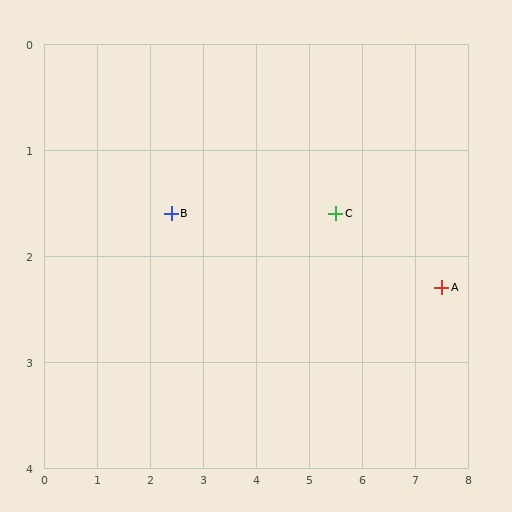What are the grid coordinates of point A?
Point A is at approximately (7.5, 2.3).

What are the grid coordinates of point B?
Point B is at approximately (2.4, 1.6).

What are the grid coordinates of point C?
Point C is at approximately (5.5, 1.6).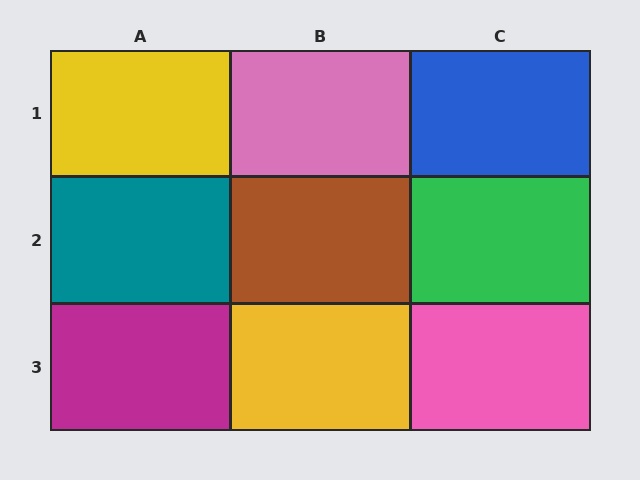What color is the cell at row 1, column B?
Pink.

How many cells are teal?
1 cell is teal.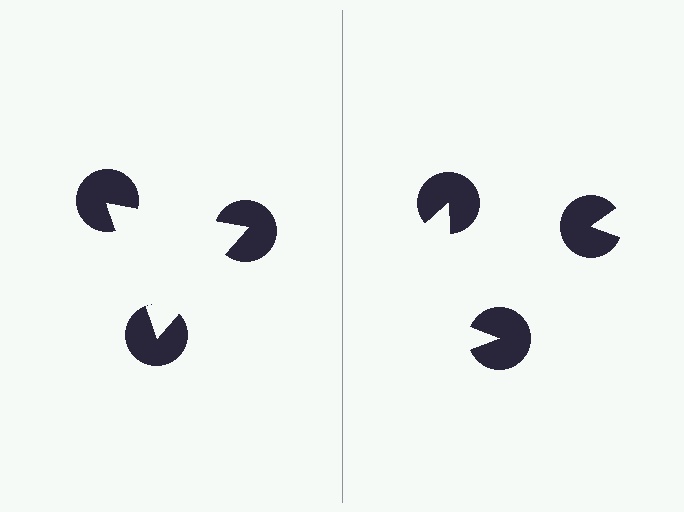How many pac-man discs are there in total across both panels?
6 — 3 on each side.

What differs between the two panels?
The pac-man discs are positioned identically on both sides; only the wedge orientations differ. On the left they align to a triangle; on the right they are misaligned.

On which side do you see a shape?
An illusory triangle appears on the left side. On the right side the wedge cuts are rotated, so no coherent shape forms.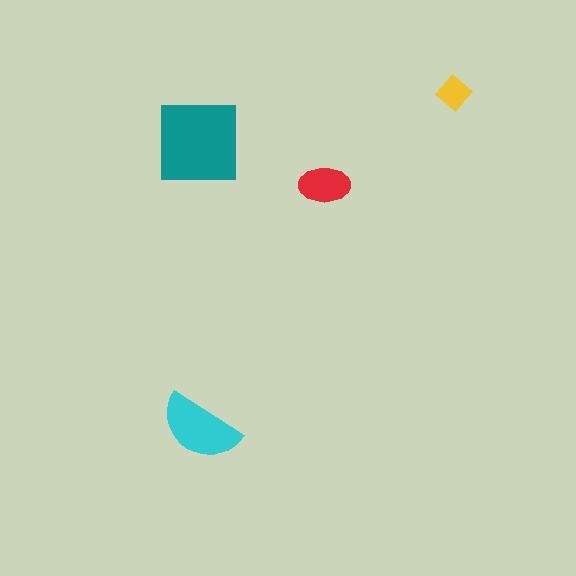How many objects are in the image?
There are 4 objects in the image.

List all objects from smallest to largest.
The yellow diamond, the red ellipse, the cyan semicircle, the teal square.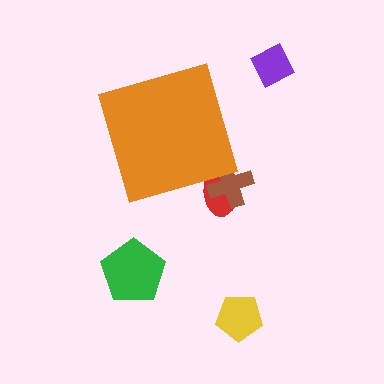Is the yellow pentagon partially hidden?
No, the yellow pentagon is fully visible.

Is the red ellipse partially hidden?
Yes, the red ellipse is partially hidden behind the orange diamond.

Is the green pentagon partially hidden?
No, the green pentagon is fully visible.